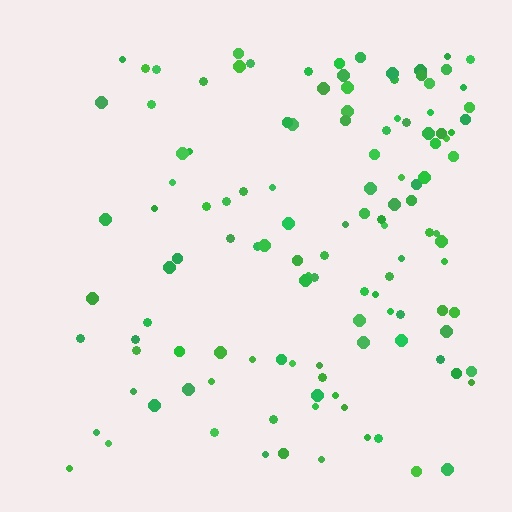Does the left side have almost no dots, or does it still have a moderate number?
Still a moderate number, just noticeably fewer than the right.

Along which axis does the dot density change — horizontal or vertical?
Horizontal.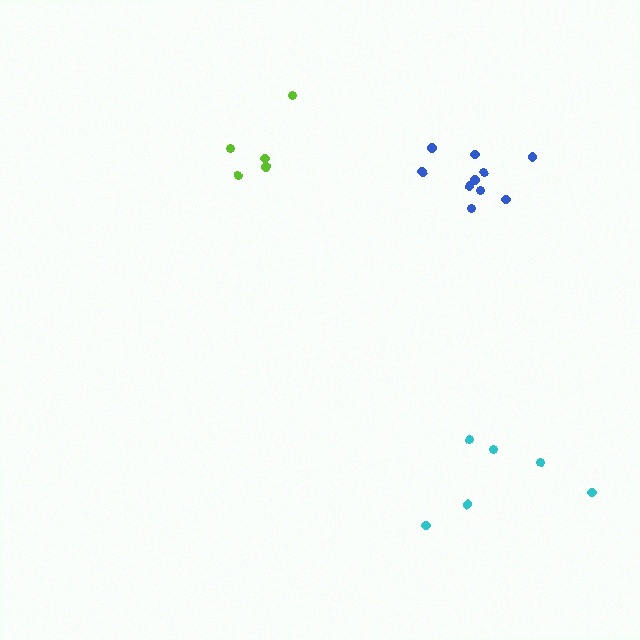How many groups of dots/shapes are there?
There are 3 groups.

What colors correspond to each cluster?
The clusters are colored: blue, lime, cyan.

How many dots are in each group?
Group 1: 10 dots, Group 2: 5 dots, Group 3: 6 dots (21 total).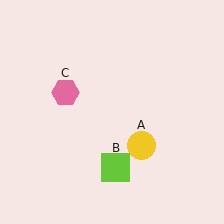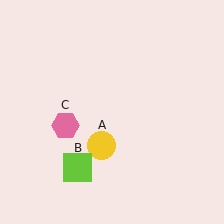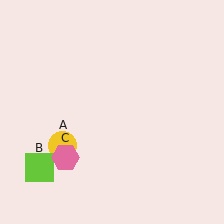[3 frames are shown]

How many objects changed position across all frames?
3 objects changed position: yellow circle (object A), lime square (object B), pink hexagon (object C).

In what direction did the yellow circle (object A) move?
The yellow circle (object A) moved left.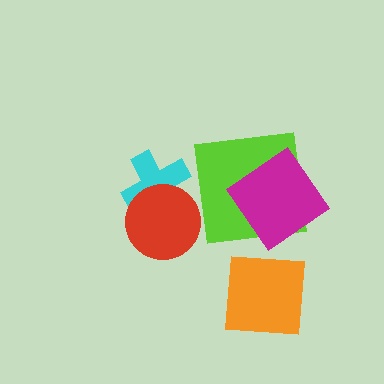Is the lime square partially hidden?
Yes, it is partially covered by another shape.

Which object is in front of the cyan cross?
The red circle is in front of the cyan cross.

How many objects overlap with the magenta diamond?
1 object overlaps with the magenta diamond.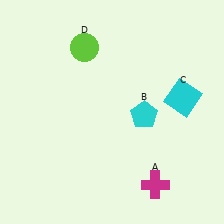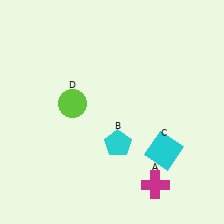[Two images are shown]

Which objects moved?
The objects that moved are: the cyan pentagon (B), the cyan square (C), the lime circle (D).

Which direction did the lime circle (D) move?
The lime circle (D) moved down.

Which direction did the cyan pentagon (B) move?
The cyan pentagon (B) moved down.